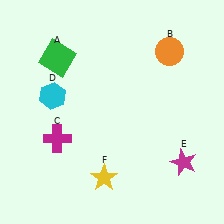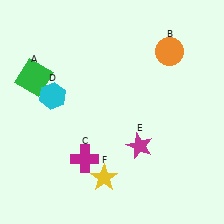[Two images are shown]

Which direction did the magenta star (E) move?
The magenta star (E) moved left.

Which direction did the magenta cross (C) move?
The magenta cross (C) moved right.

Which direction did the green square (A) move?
The green square (A) moved left.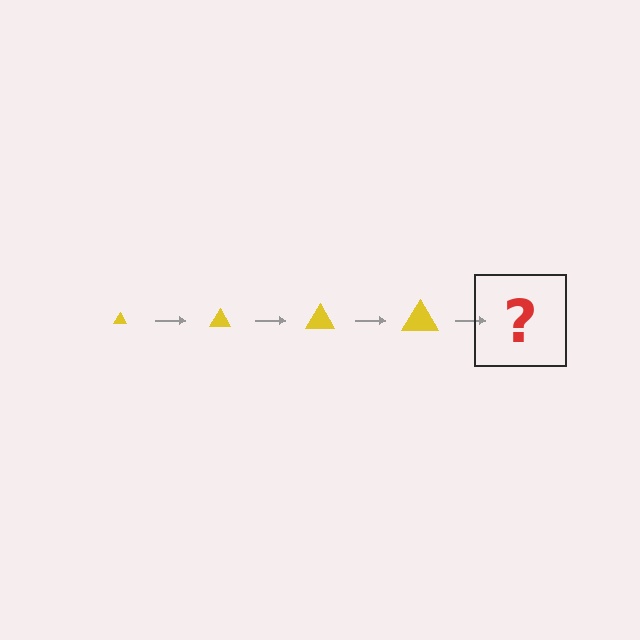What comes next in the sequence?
The next element should be a yellow triangle, larger than the previous one.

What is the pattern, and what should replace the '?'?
The pattern is that the triangle gets progressively larger each step. The '?' should be a yellow triangle, larger than the previous one.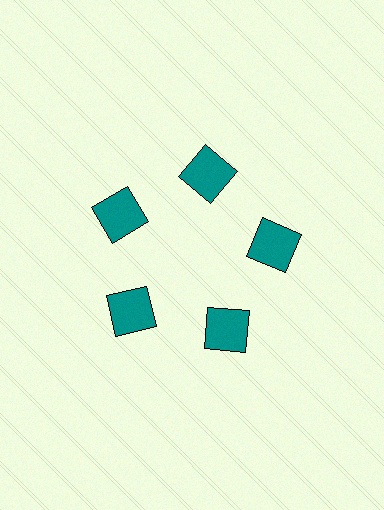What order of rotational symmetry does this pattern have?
This pattern has 5-fold rotational symmetry.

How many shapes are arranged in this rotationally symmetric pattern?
There are 5 shapes, arranged in 5 groups of 1.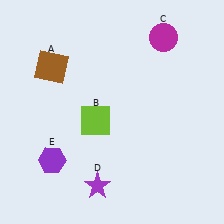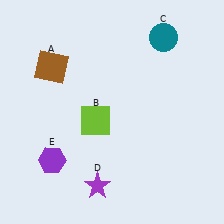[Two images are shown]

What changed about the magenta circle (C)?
In Image 1, C is magenta. In Image 2, it changed to teal.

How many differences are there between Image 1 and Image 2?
There is 1 difference between the two images.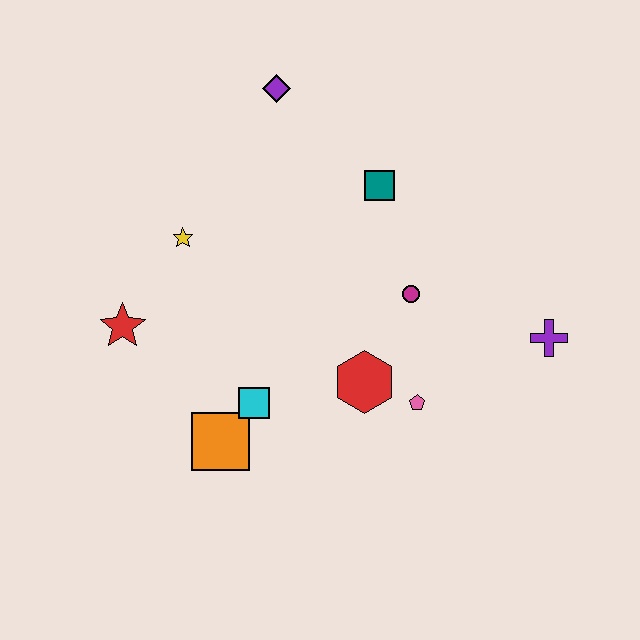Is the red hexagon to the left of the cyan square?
No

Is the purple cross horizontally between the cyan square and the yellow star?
No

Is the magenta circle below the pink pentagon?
No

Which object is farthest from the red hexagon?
The purple diamond is farthest from the red hexagon.